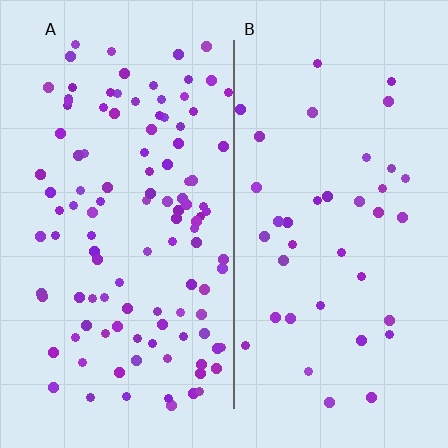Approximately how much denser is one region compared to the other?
Approximately 2.9× — region A over region B.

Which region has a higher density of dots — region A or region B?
A (the left).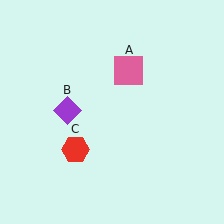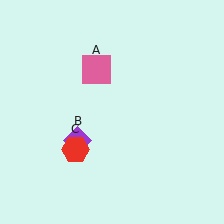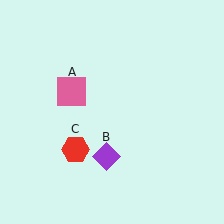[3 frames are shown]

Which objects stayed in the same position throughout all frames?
Red hexagon (object C) remained stationary.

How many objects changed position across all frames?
2 objects changed position: pink square (object A), purple diamond (object B).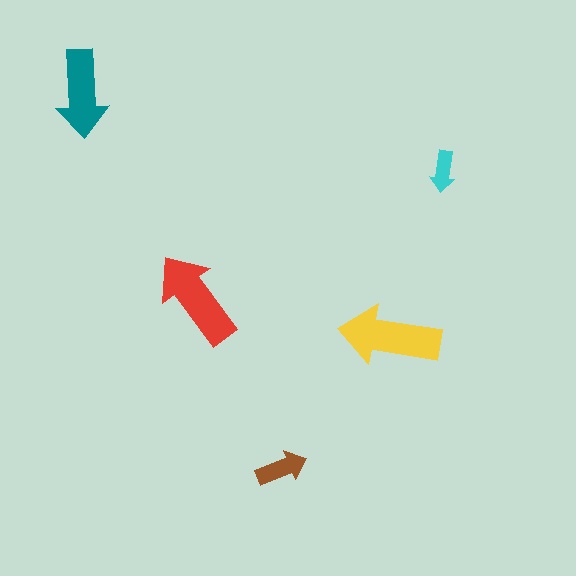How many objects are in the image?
There are 5 objects in the image.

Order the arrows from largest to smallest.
the yellow one, the red one, the teal one, the brown one, the cyan one.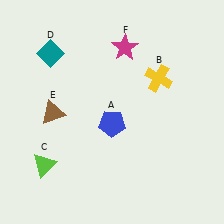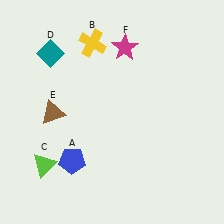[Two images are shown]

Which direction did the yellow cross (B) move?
The yellow cross (B) moved left.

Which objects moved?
The objects that moved are: the blue pentagon (A), the yellow cross (B).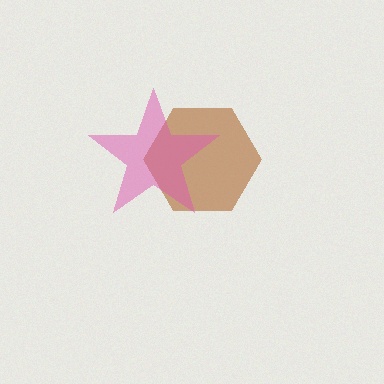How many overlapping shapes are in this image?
There are 2 overlapping shapes in the image.